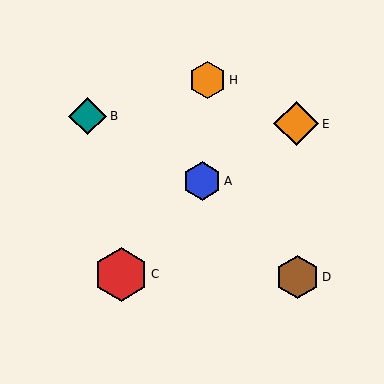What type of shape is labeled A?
Shape A is a blue hexagon.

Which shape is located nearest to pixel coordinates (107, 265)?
The red hexagon (labeled C) at (121, 274) is nearest to that location.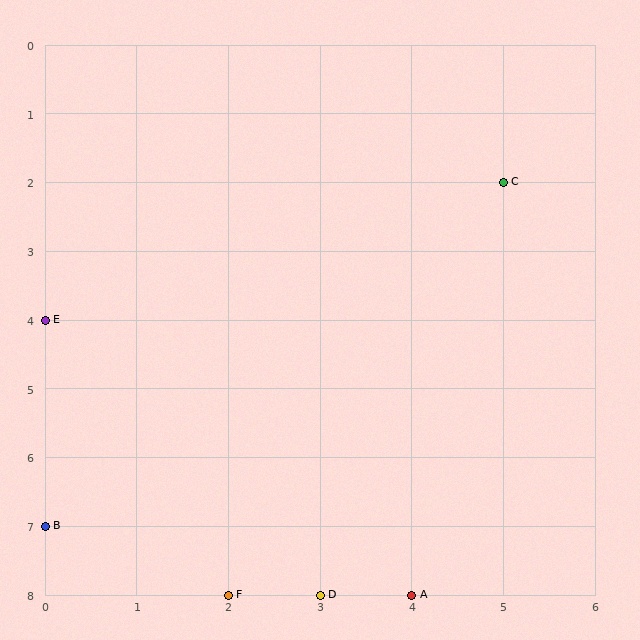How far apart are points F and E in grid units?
Points F and E are 2 columns and 4 rows apart (about 4.5 grid units diagonally).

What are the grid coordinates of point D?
Point D is at grid coordinates (3, 8).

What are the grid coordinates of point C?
Point C is at grid coordinates (5, 2).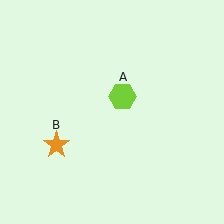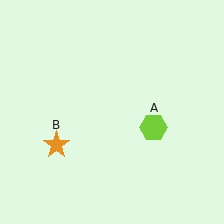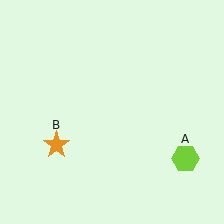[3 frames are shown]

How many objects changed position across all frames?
1 object changed position: lime hexagon (object A).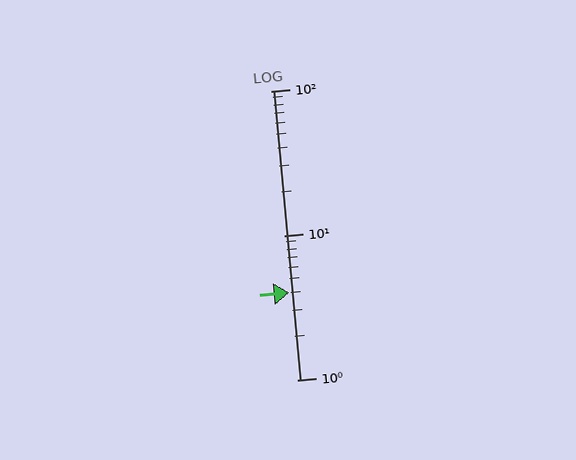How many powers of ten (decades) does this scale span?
The scale spans 2 decades, from 1 to 100.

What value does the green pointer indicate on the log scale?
The pointer indicates approximately 4.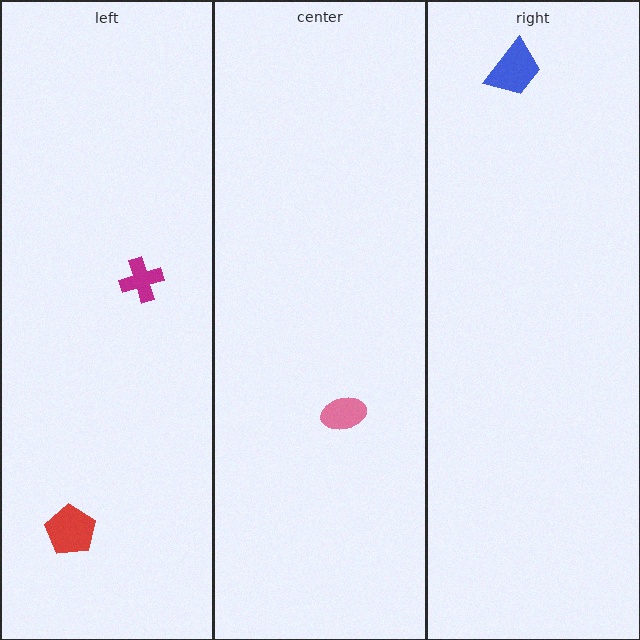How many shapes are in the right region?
1.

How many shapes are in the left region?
2.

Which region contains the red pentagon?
The left region.